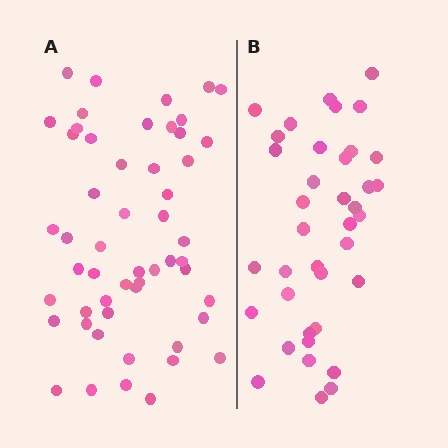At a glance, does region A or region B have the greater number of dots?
Region A (the left region) has more dots.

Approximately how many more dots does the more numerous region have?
Region A has approximately 15 more dots than region B.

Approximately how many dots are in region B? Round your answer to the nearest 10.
About 40 dots. (The exact count is 38, which rounds to 40.)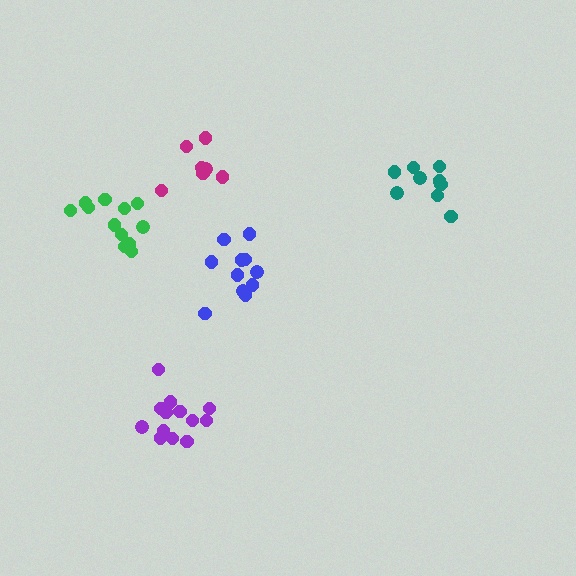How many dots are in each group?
Group 1: 7 dots, Group 2: 12 dots, Group 3: 13 dots, Group 4: 9 dots, Group 5: 11 dots (52 total).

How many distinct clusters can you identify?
There are 5 distinct clusters.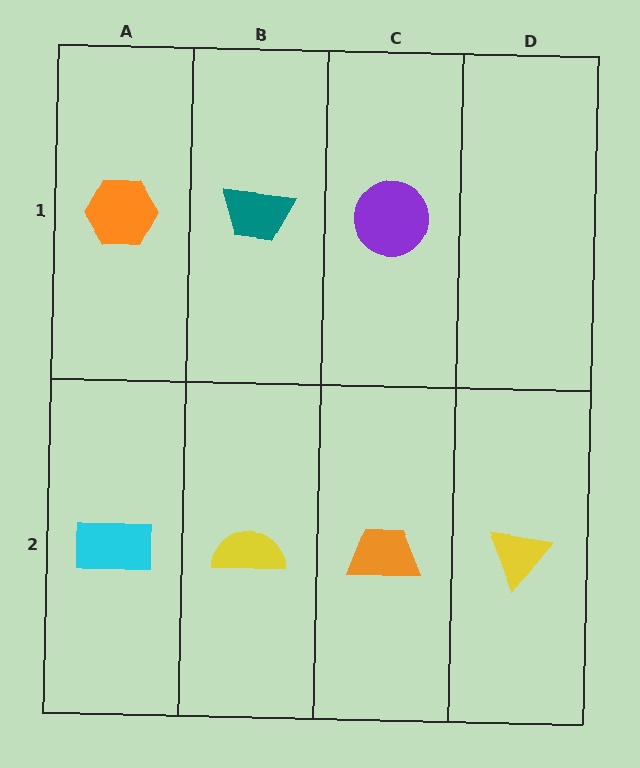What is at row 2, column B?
A yellow semicircle.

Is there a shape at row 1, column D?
No, that cell is empty.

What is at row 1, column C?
A purple circle.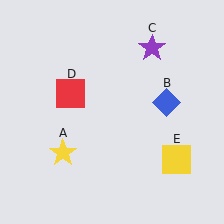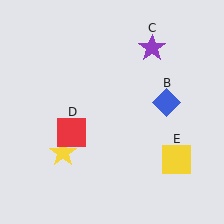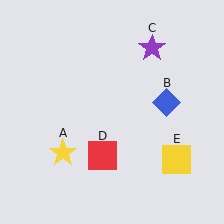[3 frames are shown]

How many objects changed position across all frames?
1 object changed position: red square (object D).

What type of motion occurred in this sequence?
The red square (object D) rotated counterclockwise around the center of the scene.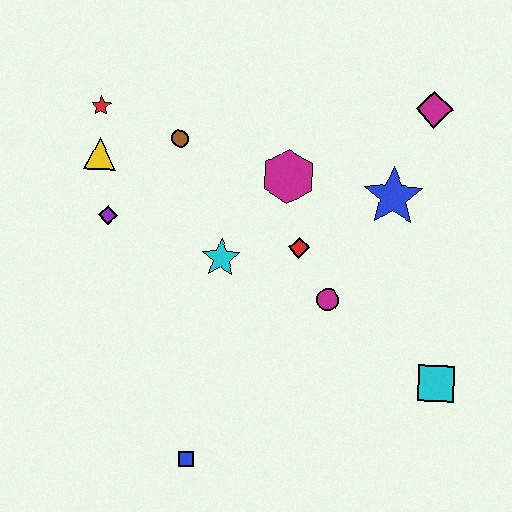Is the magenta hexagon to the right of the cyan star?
Yes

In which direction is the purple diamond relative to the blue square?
The purple diamond is above the blue square.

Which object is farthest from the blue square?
The magenta diamond is farthest from the blue square.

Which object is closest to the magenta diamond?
The blue star is closest to the magenta diamond.